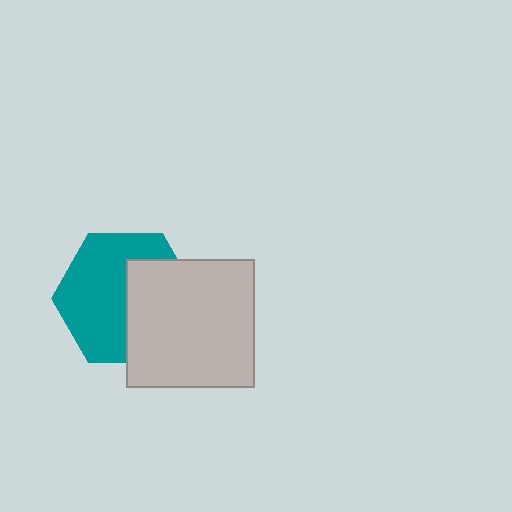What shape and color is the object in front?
The object in front is a light gray square.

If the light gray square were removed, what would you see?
You would see the complete teal hexagon.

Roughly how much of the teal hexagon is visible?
About half of it is visible (roughly 58%).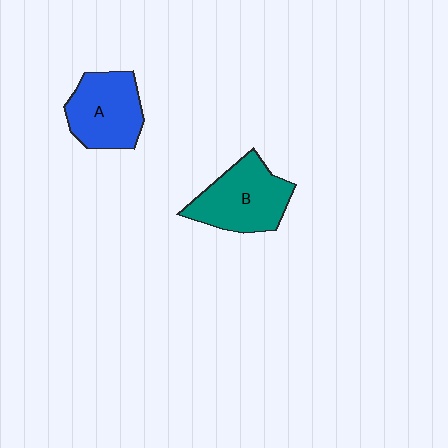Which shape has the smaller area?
Shape A (blue).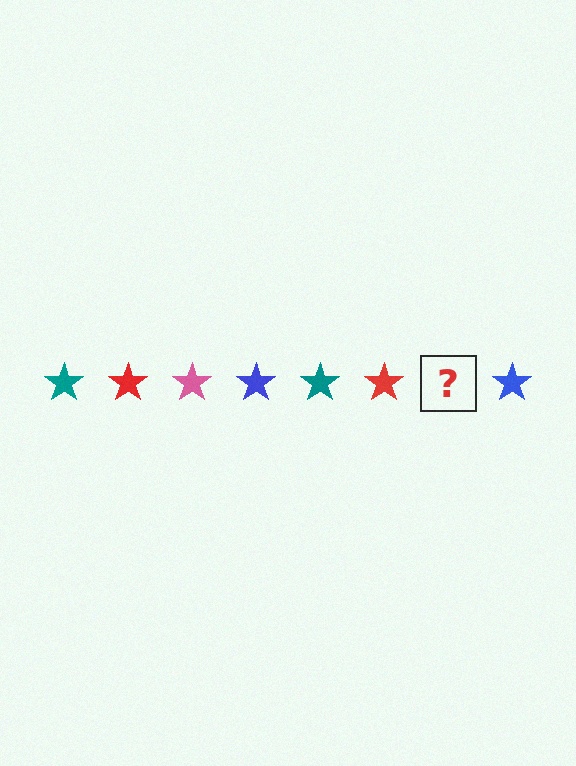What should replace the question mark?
The question mark should be replaced with a pink star.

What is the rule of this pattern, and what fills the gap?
The rule is that the pattern cycles through teal, red, pink, blue stars. The gap should be filled with a pink star.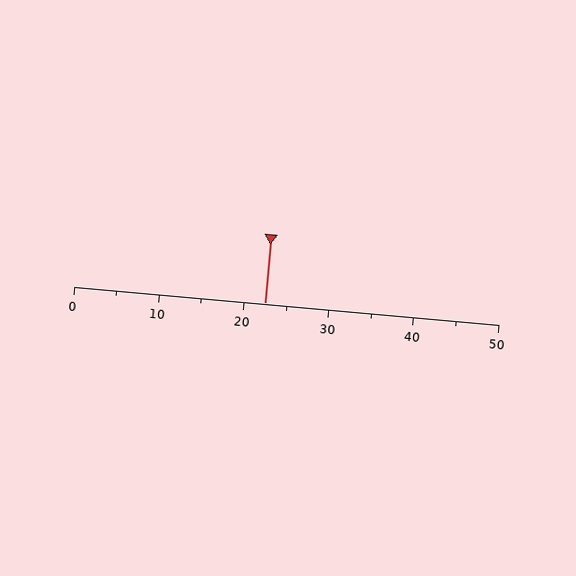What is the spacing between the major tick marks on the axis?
The major ticks are spaced 10 apart.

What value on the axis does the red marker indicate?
The marker indicates approximately 22.5.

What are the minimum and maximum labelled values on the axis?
The axis runs from 0 to 50.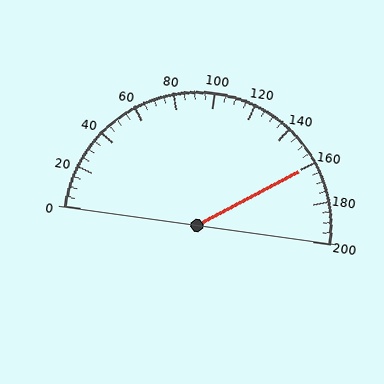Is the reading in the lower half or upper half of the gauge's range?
The reading is in the upper half of the range (0 to 200).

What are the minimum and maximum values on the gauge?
The gauge ranges from 0 to 200.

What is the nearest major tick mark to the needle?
The nearest major tick mark is 160.